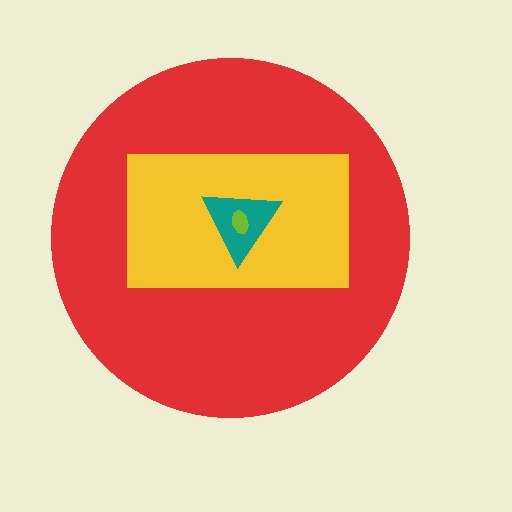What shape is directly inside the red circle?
The yellow rectangle.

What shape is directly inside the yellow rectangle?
The teal triangle.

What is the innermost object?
The lime ellipse.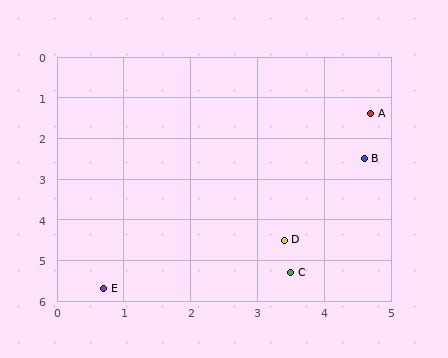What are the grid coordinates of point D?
Point D is at approximately (3.4, 4.5).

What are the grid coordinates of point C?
Point C is at approximately (3.5, 5.3).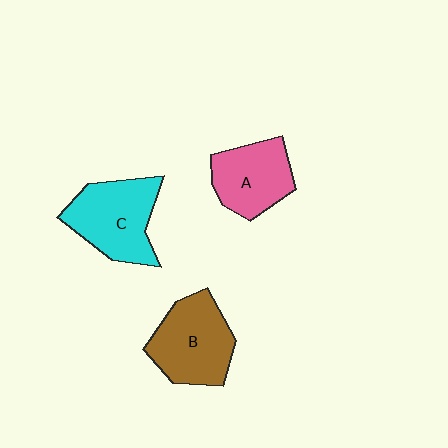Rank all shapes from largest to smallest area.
From largest to smallest: C (cyan), B (brown), A (pink).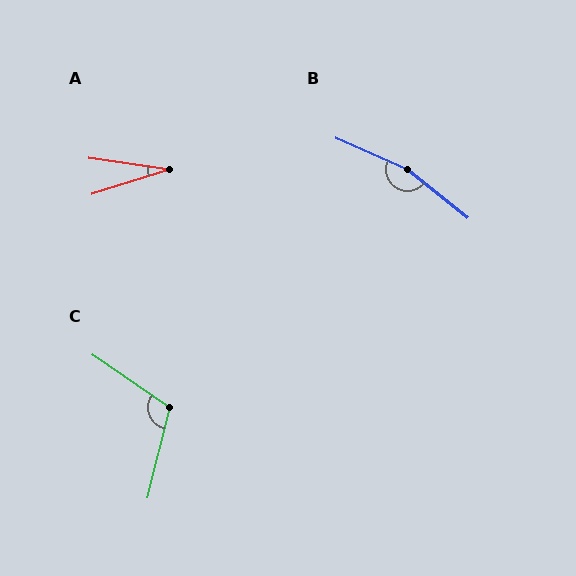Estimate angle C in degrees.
Approximately 110 degrees.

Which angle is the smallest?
A, at approximately 25 degrees.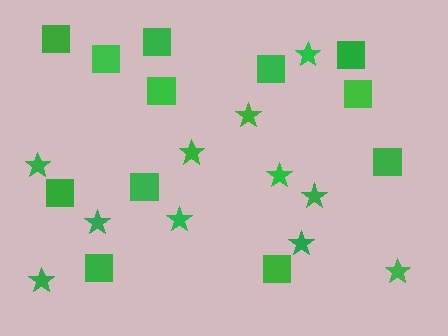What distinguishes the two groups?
There are 2 groups: one group of squares (12) and one group of stars (11).